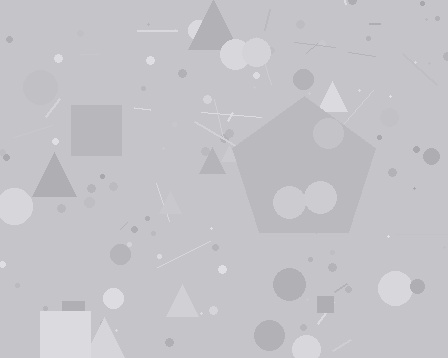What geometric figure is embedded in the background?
A pentagon is embedded in the background.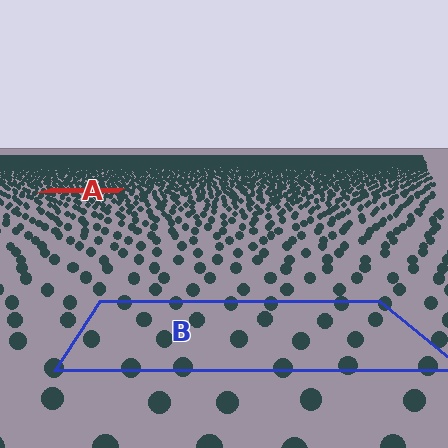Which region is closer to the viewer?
Region B is closer. The texture elements there are larger and more spread out.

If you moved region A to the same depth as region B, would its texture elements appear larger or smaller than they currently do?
They would appear larger. At a closer depth, the same texture elements are projected at a bigger on-screen size.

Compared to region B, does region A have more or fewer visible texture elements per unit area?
Region A has more texture elements per unit area — they are packed more densely because it is farther away.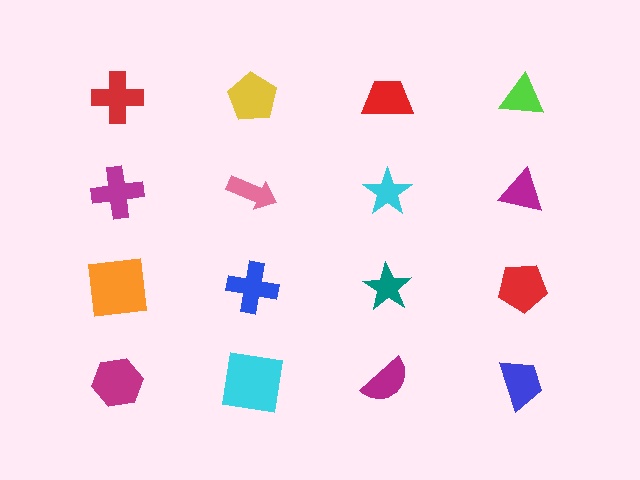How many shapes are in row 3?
4 shapes.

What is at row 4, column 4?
A blue trapezoid.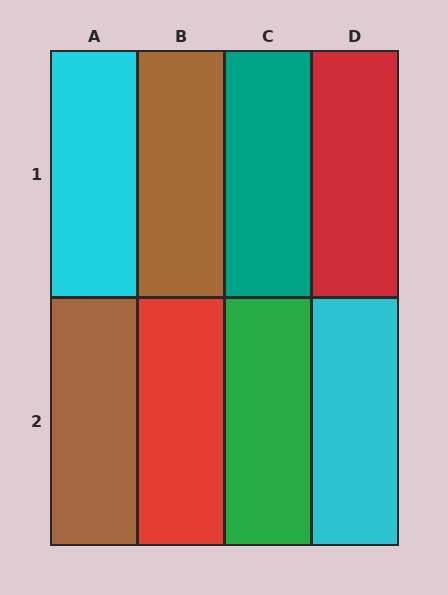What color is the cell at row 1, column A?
Cyan.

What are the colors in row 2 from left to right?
Brown, red, green, cyan.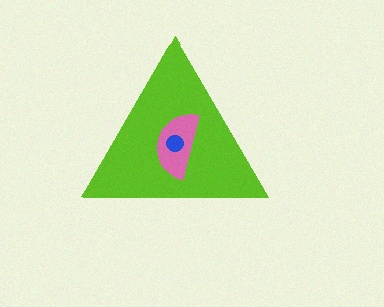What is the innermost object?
The blue circle.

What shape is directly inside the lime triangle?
The pink semicircle.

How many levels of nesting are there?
3.